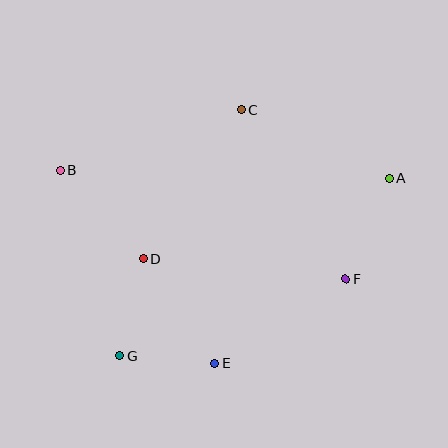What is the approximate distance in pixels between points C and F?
The distance between C and F is approximately 199 pixels.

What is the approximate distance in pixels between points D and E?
The distance between D and E is approximately 127 pixels.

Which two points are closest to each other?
Points E and G are closest to each other.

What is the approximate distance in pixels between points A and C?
The distance between A and C is approximately 162 pixels.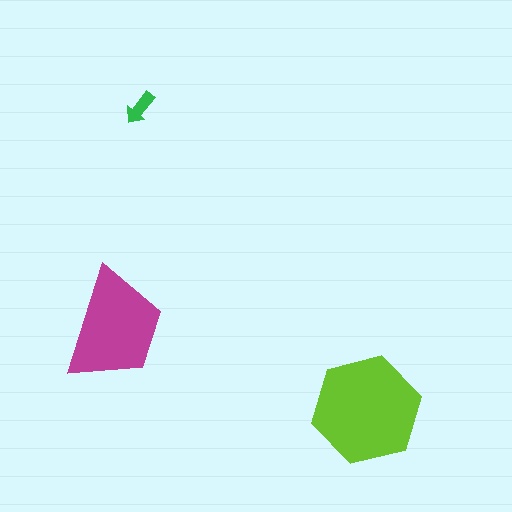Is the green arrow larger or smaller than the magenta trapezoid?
Smaller.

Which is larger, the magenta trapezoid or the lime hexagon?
The lime hexagon.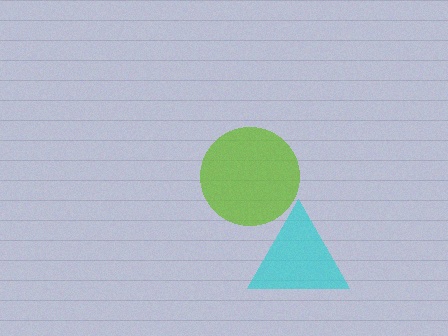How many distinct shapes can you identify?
There are 2 distinct shapes: a lime circle, a cyan triangle.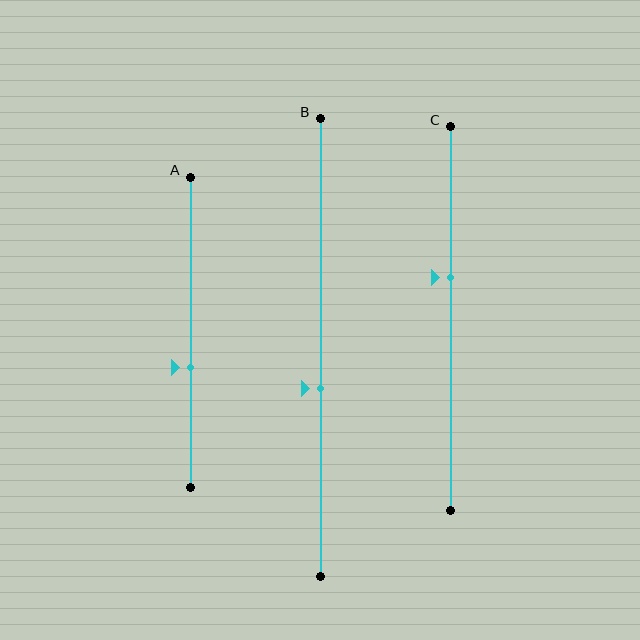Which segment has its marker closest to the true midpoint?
Segment B has its marker closest to the true midpoint.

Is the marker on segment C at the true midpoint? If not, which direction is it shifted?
No, the marker on segment C is shifted upward by about 11% of the segment length.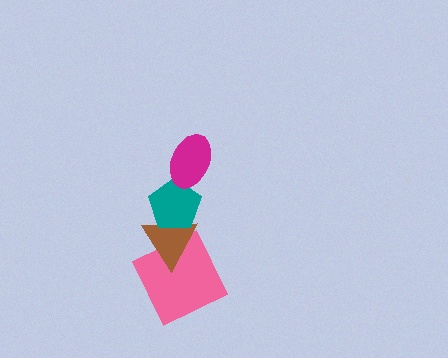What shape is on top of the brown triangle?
The teal pentagon is on top of the brown triangle.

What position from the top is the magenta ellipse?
The magenta ellipse is 1st from the top.